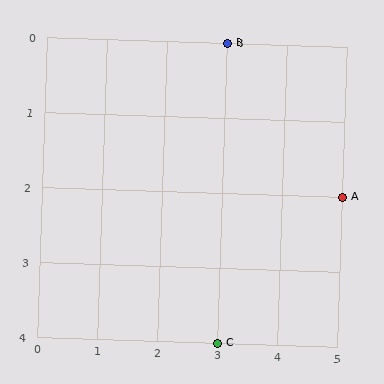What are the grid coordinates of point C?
Point C is at grid coordinates (3, 4).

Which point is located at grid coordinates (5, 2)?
Point A is at (5, 2).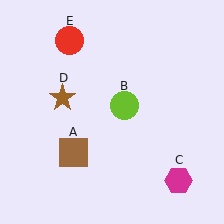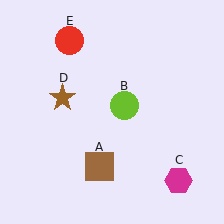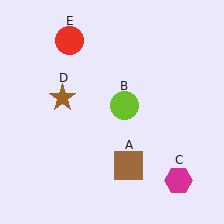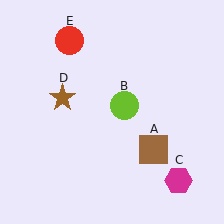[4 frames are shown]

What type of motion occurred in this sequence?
The brown square (object A) rotated counterclockwise around the center of the scene.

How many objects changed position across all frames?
1 object changed position: brown square (object A).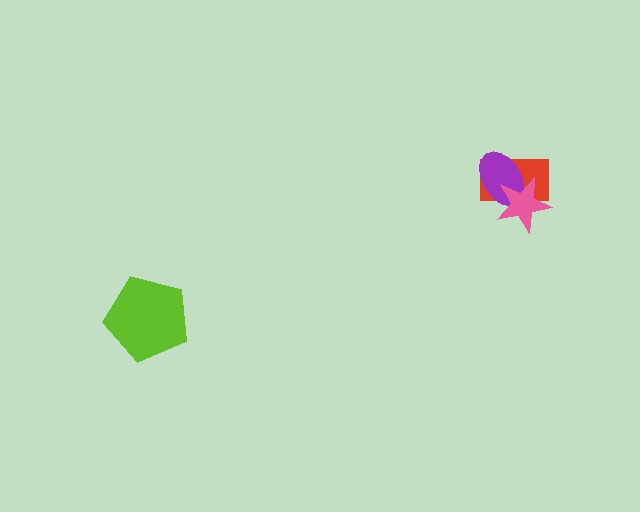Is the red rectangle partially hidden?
Yes, it is partially covered by another shape.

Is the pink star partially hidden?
No, no other shape covers it.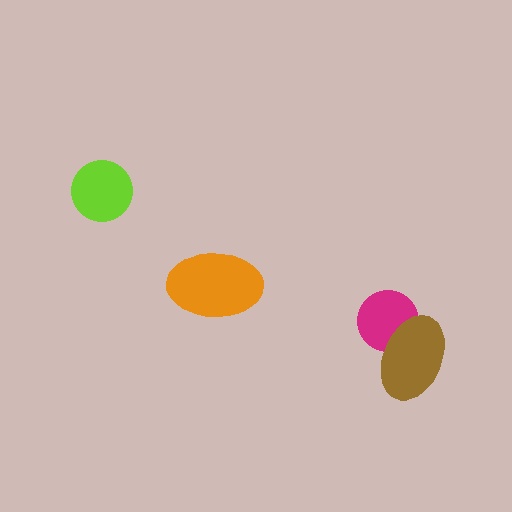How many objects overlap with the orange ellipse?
0 objects overlap with the orange ellipse.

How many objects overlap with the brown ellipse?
1 object overlaps with the brown ellipse.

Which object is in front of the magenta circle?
The brown ellipse is in front of the magenta circle.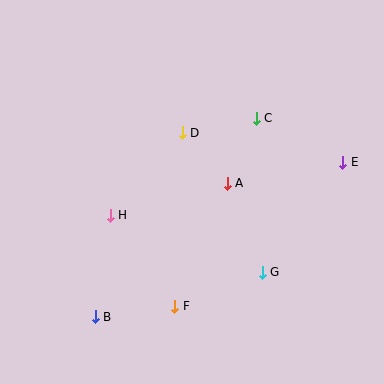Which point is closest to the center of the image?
Point A at (227, 183) is closest to the center.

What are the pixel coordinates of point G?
Point G is at (262, 272).